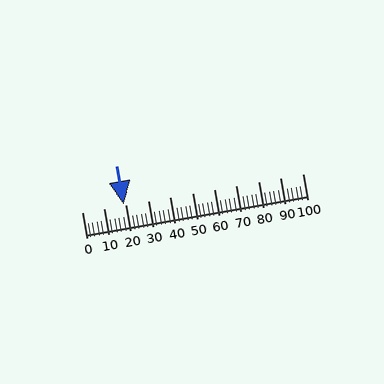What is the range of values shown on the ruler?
The ruler shows values from 0 to 100.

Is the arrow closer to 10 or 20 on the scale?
The arrow is closer to 20.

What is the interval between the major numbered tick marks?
The major tick marks are spaced 10 units apart.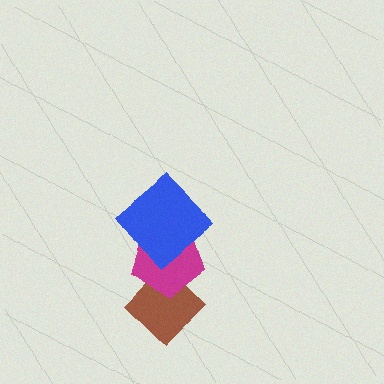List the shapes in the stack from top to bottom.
From top to bottom: the blue diamond, the magenta pentagon, the brown diamond.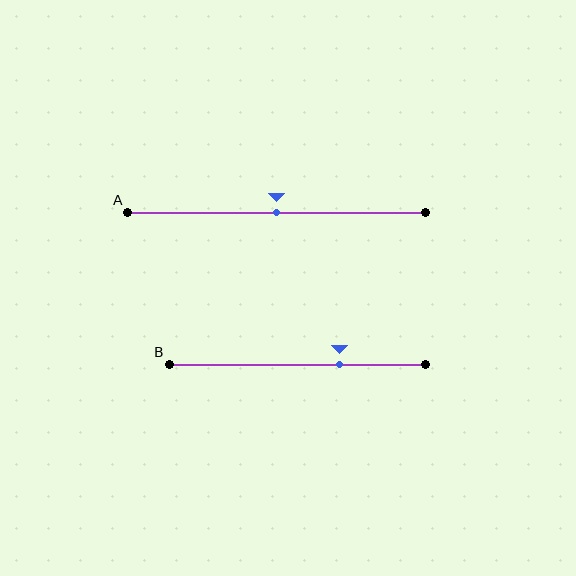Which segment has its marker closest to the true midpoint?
Segment A has its marker closest to the true midpoint.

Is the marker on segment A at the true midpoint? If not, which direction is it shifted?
Yes, the marker on segment A is at the true midpoint.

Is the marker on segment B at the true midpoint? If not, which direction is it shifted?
No, the marker on segment B is shifted to the right by about 16% of the segment length.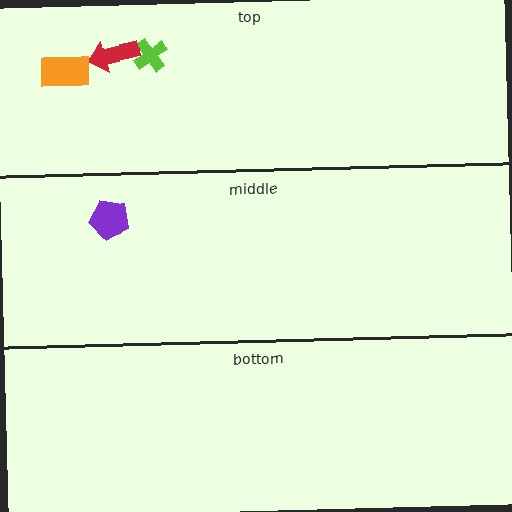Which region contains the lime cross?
The top region.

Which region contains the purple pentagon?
The middle region.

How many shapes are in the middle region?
1.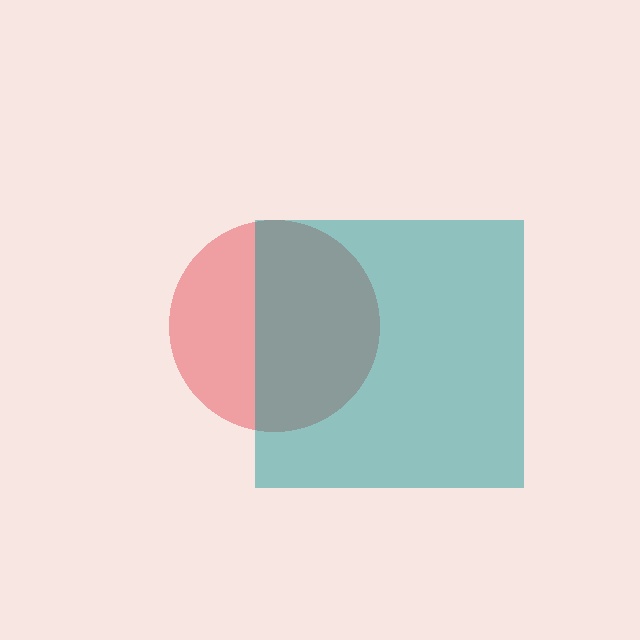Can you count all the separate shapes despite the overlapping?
Yes, there are 2 separate shapes.